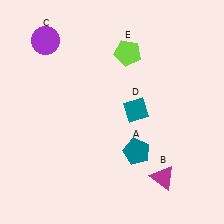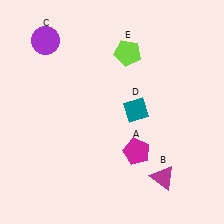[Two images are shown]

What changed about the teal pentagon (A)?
In Image 1, A is teal. In Image 2, it changed to magenta.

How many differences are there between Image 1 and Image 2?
There is 1 difference between the two images.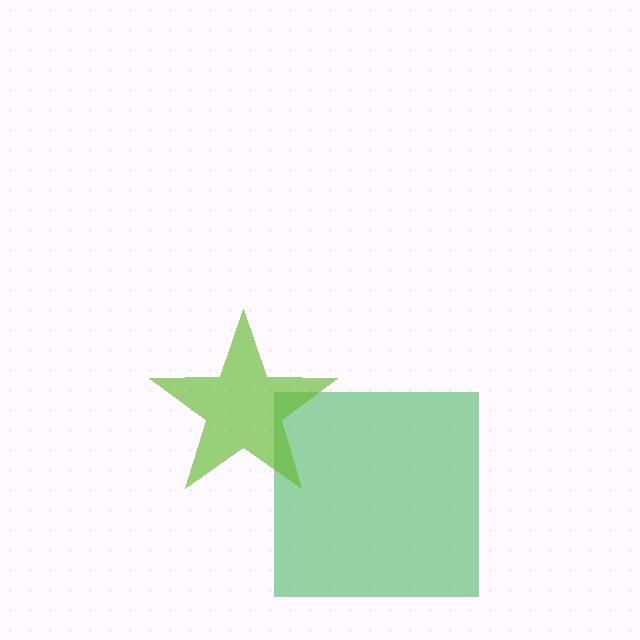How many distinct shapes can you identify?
There are 2 distinct shapes: a green square, a lime star.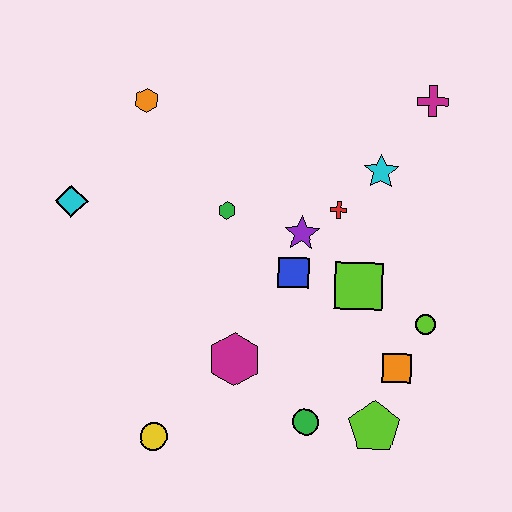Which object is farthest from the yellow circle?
The magenta cross is farthest from the yellow circle.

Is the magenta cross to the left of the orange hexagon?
No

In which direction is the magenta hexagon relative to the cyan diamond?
The magenta hexagon is to the right of the cyan diamond.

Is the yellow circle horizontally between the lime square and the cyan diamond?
Yes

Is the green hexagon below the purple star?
No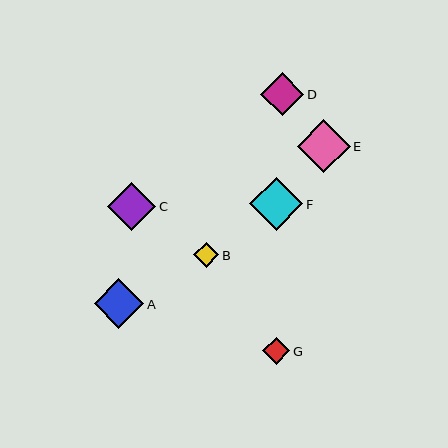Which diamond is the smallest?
Diamond B is the smallest with a size of approximately 25 pixels.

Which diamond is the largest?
Diamond E is the largest with a size of approximately 53 pixels.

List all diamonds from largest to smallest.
From largest to smallest: E, F, A, C, D, G, B.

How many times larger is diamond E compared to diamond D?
Diamond E is approximately 1.2 times the size of diamond D.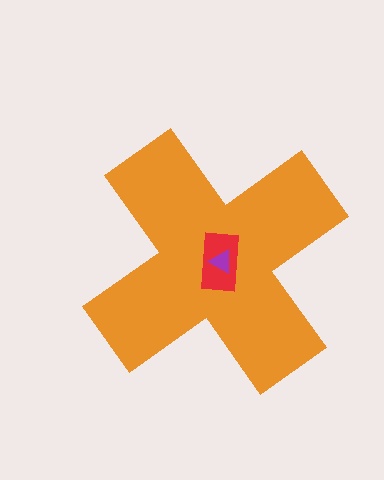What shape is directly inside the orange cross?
The red rectangle.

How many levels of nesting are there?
3.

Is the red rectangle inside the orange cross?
Yes.